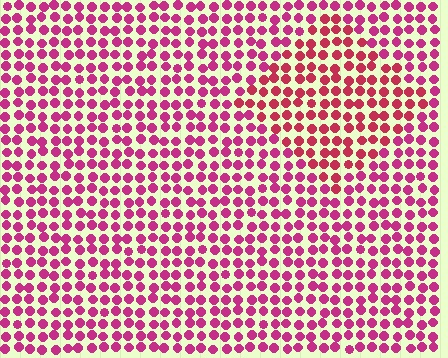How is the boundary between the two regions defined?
The boundary is defined purely by a slight shift in hue (about 21 degrees). Spacing, size, and orientation are identical on both sides.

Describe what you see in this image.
The image is filled with small magenta elements in a uniform arrangement. A diamond-shaped region is visible where the elements are tinted to a slightly different hue, forming a subtle color boundary.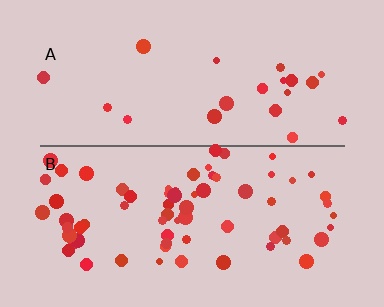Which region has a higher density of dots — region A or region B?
B (the bottom).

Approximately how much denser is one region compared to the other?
Approximately 3.1× — region B over region A.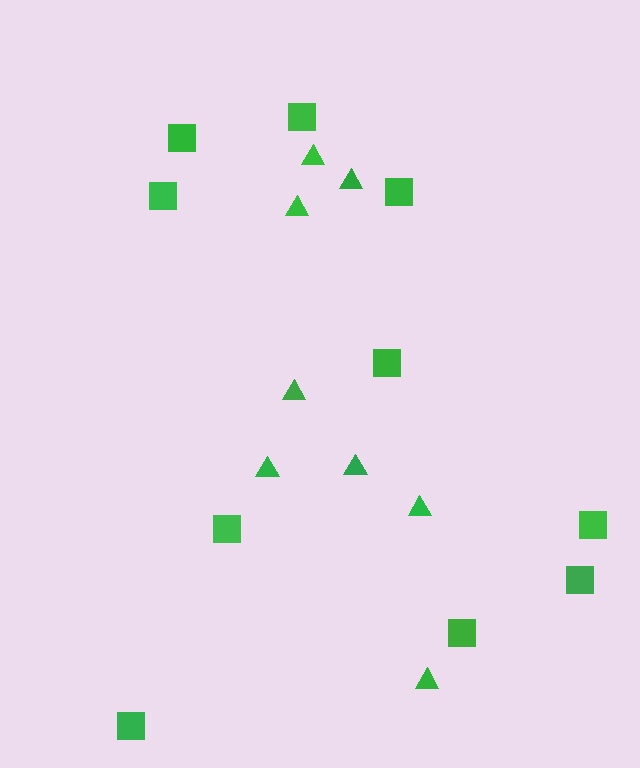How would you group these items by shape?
There are 2 groups: one group of squares (10) and one group of triangles (8).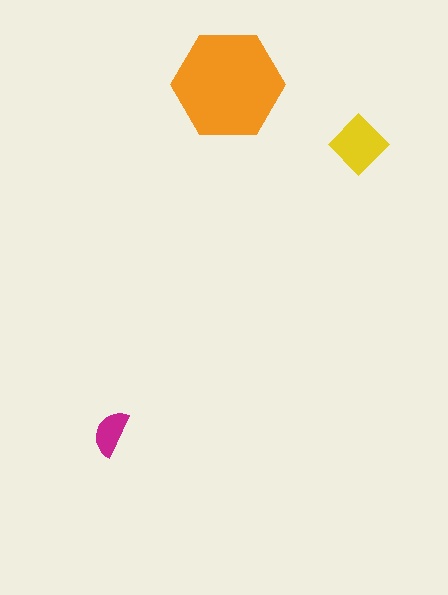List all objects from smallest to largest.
The magenta semicircle, the yellow diamond, the orange hexagon.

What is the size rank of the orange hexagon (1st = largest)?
1st.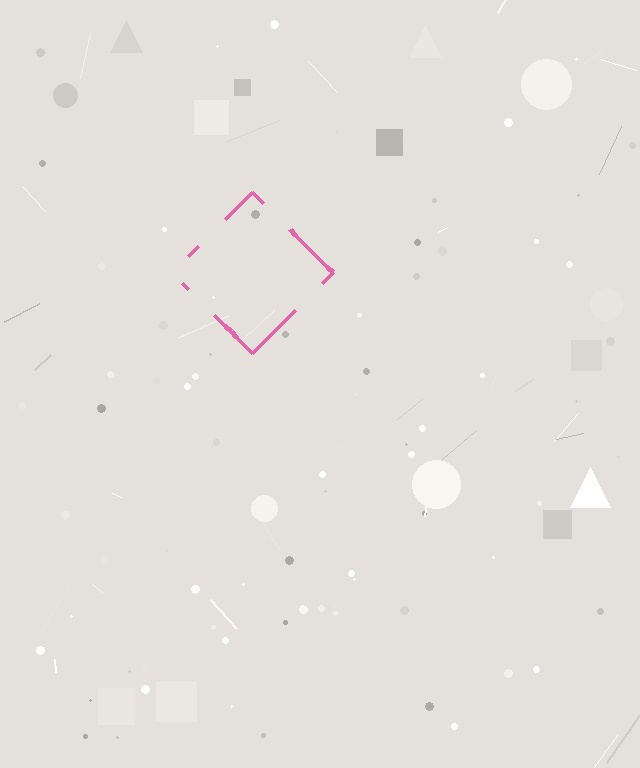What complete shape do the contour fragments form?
The contour fragments form a diamond.